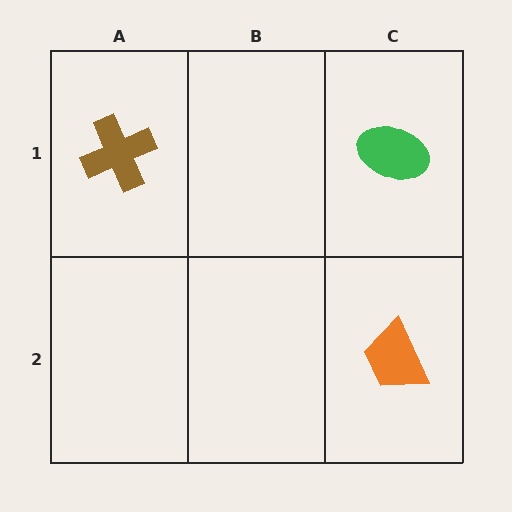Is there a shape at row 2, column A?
No, that cell is empty.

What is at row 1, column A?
A brown cross.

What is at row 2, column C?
An orange trapezoid.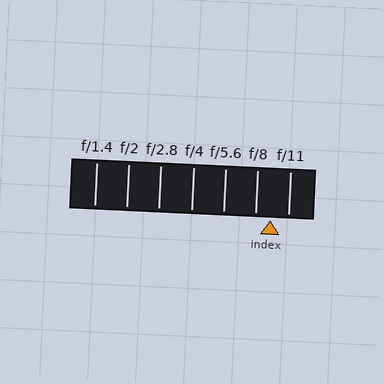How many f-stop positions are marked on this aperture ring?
There are 7 f-stop positions marked.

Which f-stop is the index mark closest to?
The index mark is closest to f/8.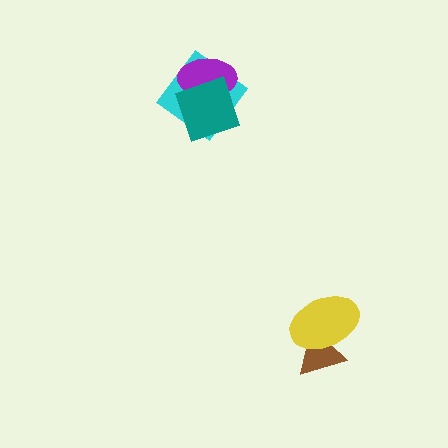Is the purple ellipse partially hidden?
Yes, it is partially covered by another shape.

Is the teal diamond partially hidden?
No, no other shape covers it.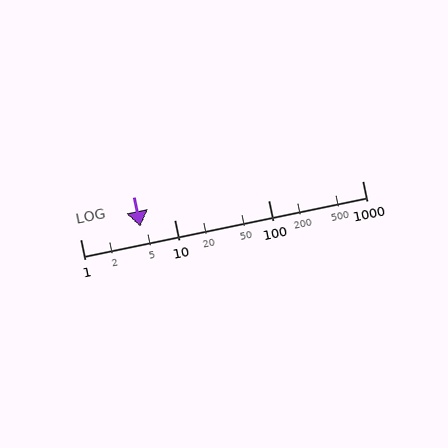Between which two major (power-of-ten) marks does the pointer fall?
The pointer is between 1 and 10.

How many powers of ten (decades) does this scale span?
The scale spans 3 decades, from 1 to 1000.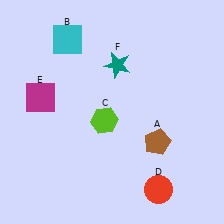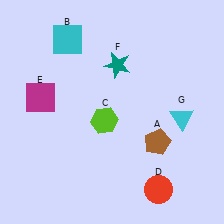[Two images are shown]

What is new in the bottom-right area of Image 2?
A cyan triangle (G) was added in the bottom-right area of Image 2.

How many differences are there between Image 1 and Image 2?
There is 1 difference between the two images.